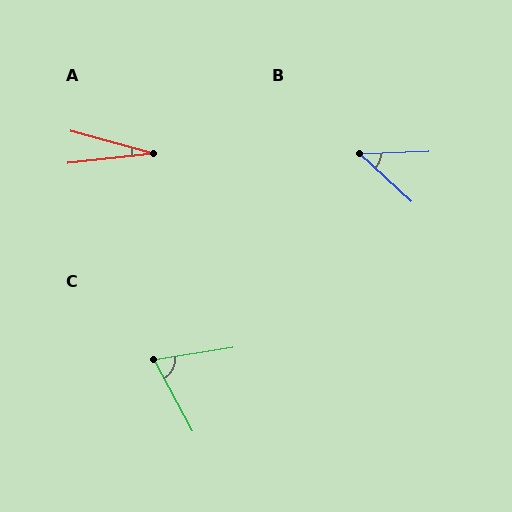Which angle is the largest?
C, at approximately 71 degrees.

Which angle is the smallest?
A, at approximately 22 degrees.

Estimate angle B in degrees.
Approximately 45 degrees.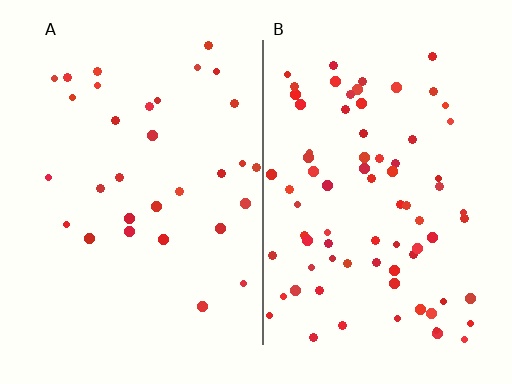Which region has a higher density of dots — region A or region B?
B (the right).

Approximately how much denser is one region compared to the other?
Approximately 2.5× — region B over region A.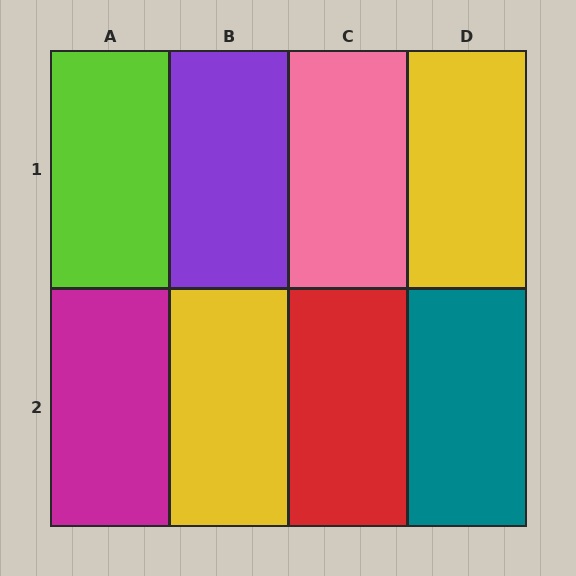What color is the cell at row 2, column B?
Yellow.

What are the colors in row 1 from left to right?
Lime, purple, pink, yellow.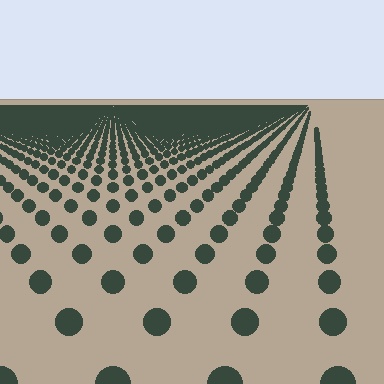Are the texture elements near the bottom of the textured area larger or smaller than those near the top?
Larger. Near the bottom, elements are closer to the viewer and appear at a bigger on-screen size.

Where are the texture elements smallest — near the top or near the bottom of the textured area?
Near the top.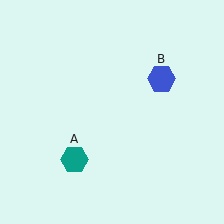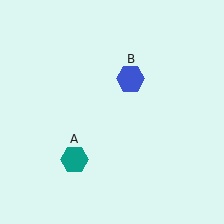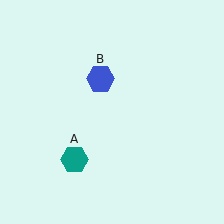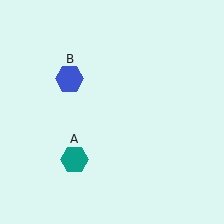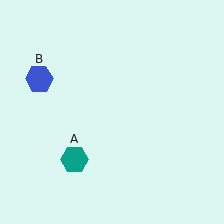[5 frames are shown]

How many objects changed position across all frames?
1 object changed position: blue hexagon (object B).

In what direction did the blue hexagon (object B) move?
The blue hexagon (object B) moved left.